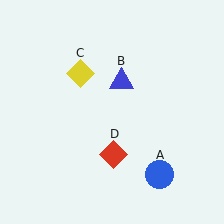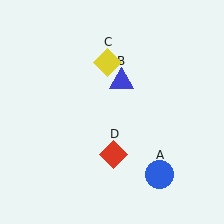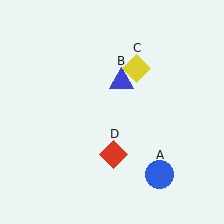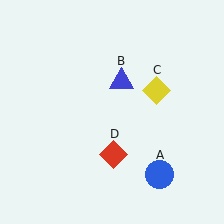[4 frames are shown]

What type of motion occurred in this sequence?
The yellow diamond (object C) rotated clockwise around the center of the scene.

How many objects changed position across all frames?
1 object changed position: yellow diamond (object C).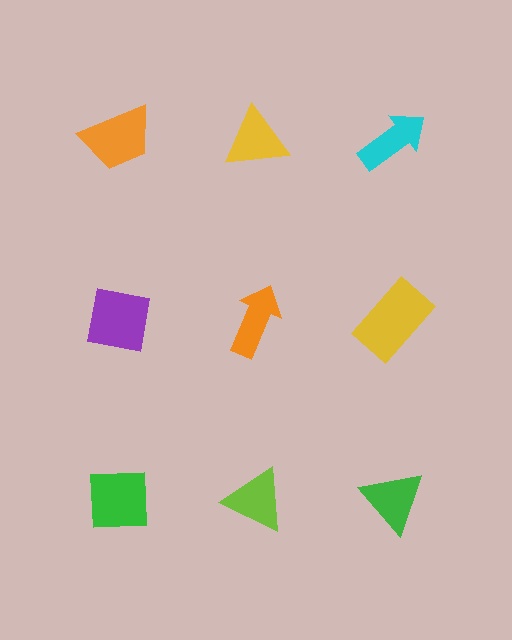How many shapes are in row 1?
3 shapes.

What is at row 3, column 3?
A green triangle.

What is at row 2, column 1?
A purple square.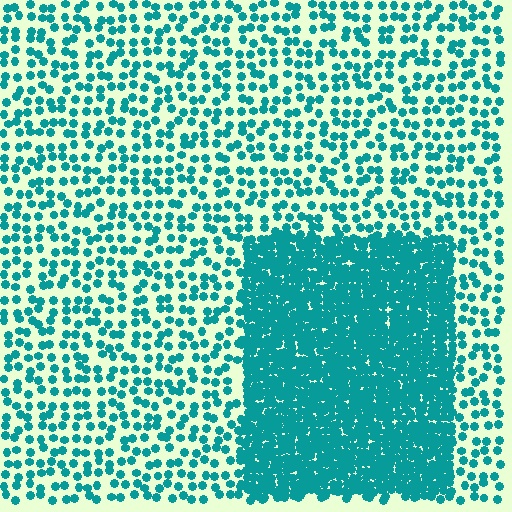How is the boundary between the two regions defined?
The boundary is defined by a change in element density (approximately 3.2x ratio). All elements are the same color, size, and shape.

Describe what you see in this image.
The image contains small teal elements arranged at two different densities. A rectangle-shaped region is visible where the elements are more densely packed than the surrounding area.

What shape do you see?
I see a rectangle.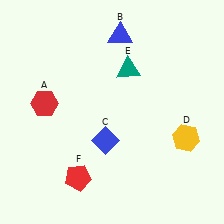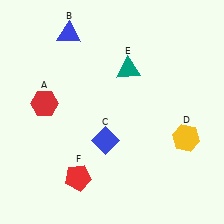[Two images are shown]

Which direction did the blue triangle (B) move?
The blue triangle (B) moved left.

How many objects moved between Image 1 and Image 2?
1 object moved between the two images.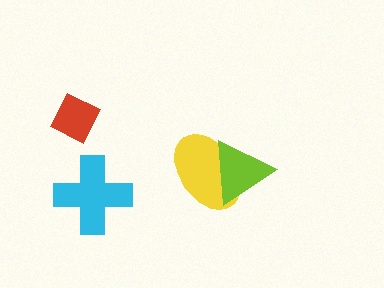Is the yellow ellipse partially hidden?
Yes, it is partially covered by another shape.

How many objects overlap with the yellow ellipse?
1 object overlaps with the yellow ellipse.